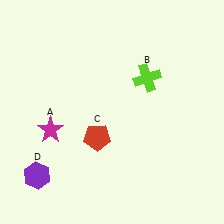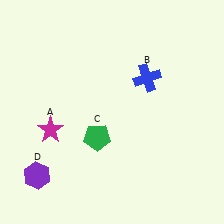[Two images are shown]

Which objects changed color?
B changed from lime to blue. C changed from red to green.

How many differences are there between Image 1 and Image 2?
There are 2 differences between the two images.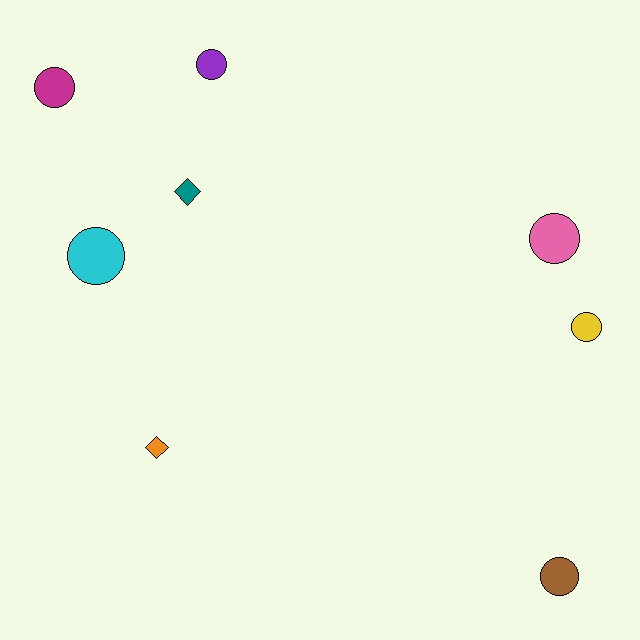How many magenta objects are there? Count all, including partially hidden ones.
There is 1 magenta object.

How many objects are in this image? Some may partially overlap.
There are 8 objects.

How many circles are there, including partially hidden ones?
There are 6 circles.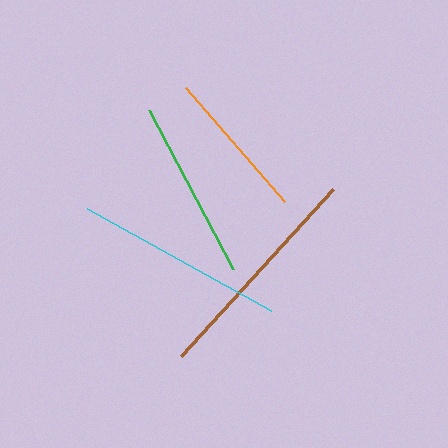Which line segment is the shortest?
The orange line is the shortest at approximately 151 pixels.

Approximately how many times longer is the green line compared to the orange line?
The green line is approximately 1.2 times the length of the orange line.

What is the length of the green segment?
The green segment is approximately 180 pixels long.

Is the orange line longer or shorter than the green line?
The green line is longer than the orange line.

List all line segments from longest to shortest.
From longest to shortest: brown, cyan, green, orange.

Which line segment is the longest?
The brown line is the longest at approximately 225 pixels.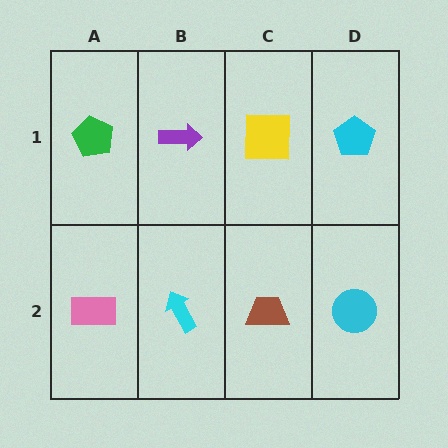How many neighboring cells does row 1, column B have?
3.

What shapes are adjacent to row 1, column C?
A brown trapezoid (row 2, column C), a purple arrow (row 1, column B), a cyan pentagon (row 1, column D).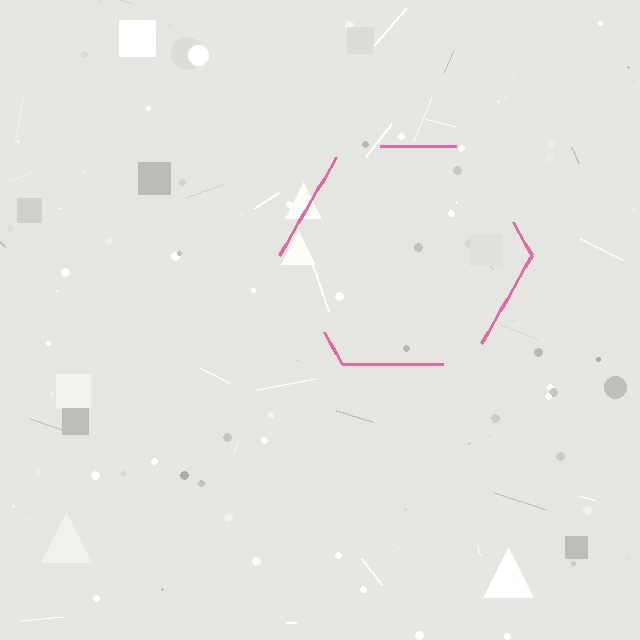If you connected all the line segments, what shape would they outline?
They would outline a hexagon.